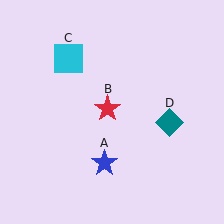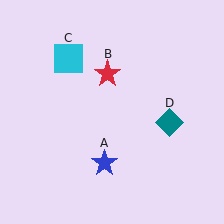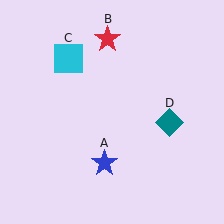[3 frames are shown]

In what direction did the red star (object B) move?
The red star (object B) moved up.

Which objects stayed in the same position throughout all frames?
Blue star (object A) and cyan square (object C) and teal diamond (object D) remained stationary.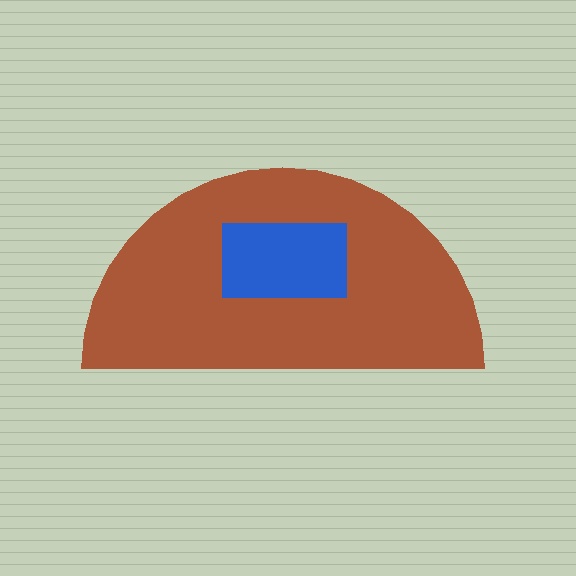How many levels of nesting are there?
2.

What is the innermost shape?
The blue rectangle.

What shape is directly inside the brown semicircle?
The blue rectangle.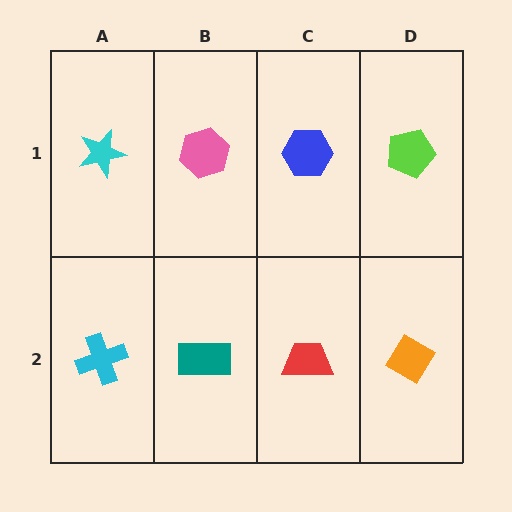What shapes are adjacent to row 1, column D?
An orange diamond (row 2, column D), a blue hexagon (row 1, column C).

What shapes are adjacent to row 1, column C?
A red trapezoid (row 2, column C), a pink hexagon (row 1, column B), a lime pentagon (row 1, column D).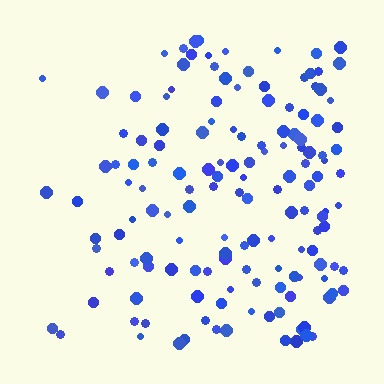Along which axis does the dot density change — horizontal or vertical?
Horizontal.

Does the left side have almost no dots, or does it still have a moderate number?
Still a moderate number, just noticeably fewer than the right.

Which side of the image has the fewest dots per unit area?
The left.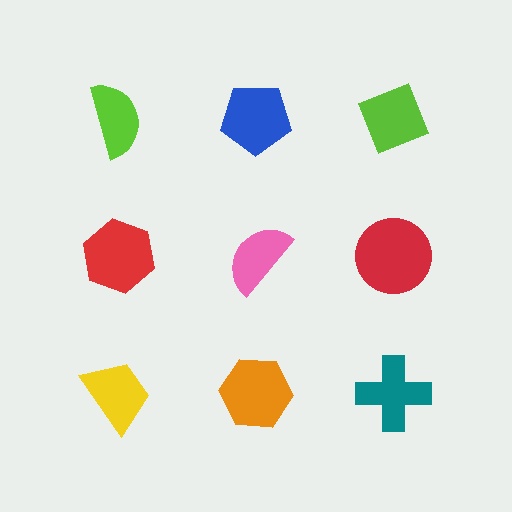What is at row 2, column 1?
A red hexagon.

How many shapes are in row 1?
3 shapes.